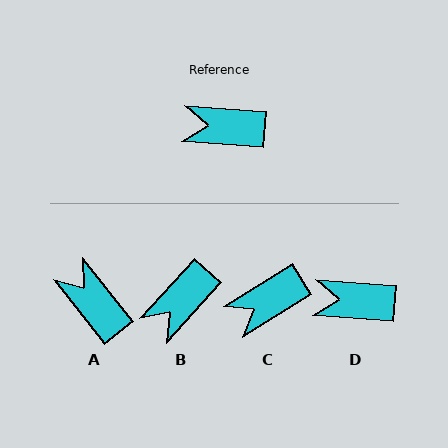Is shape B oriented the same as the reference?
No, it is off by about 52 degrees.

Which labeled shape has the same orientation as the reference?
D.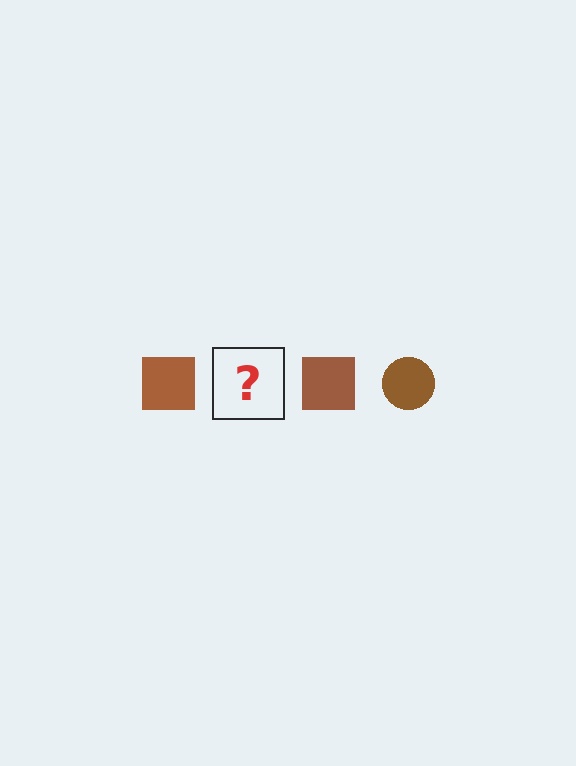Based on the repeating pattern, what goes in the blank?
The blank should be a brown circle.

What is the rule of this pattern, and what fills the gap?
The rule is that the pattern cycles through square, circle shapes in brown. The gap should be filled with a brown circle.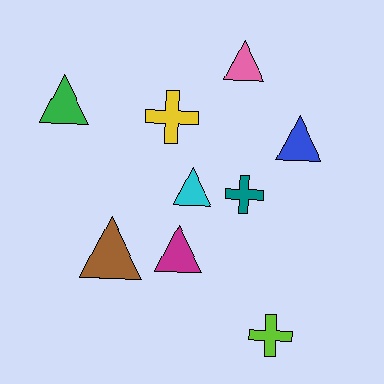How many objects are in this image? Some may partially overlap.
There are 9 objects.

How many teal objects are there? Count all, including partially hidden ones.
There is 1 teal object.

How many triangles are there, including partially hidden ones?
There are 6 triangles.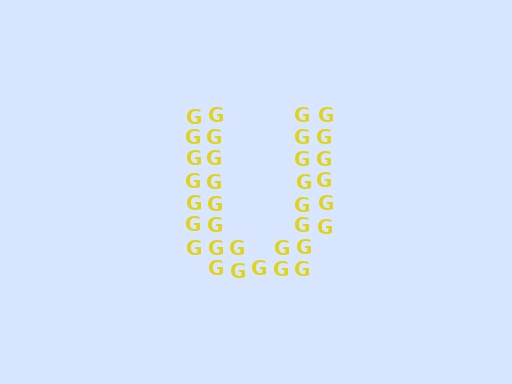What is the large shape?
The large shape is the letter U.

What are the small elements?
The small elements are letter G's.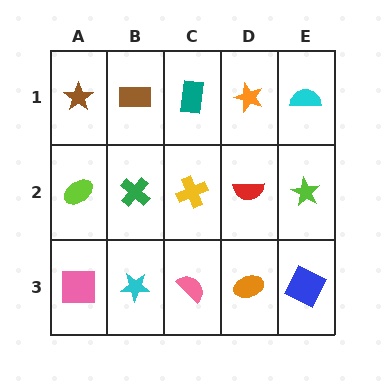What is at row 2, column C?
A yellow cross.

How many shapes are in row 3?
5 shapes.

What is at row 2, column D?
A red semicircle.